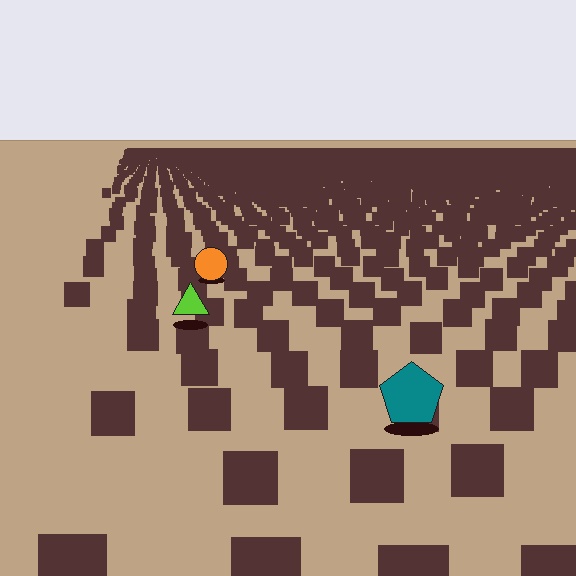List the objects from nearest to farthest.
From nearest to farthest: the teal pentagon, the lime triangle, the orange circle.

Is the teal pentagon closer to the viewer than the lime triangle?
Yes. The teal pentagon is closer — you can tell from the texture gradient: the ground texture is coarser near it.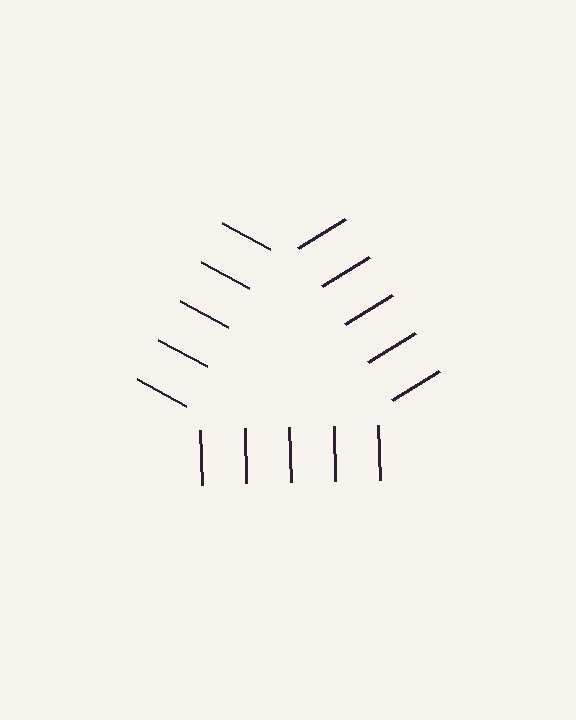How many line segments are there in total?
15 — 5 along each of the 3 edges.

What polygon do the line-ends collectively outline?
An illusory triangle — the line segments terminate on its edges but no continuous stroke is drawn.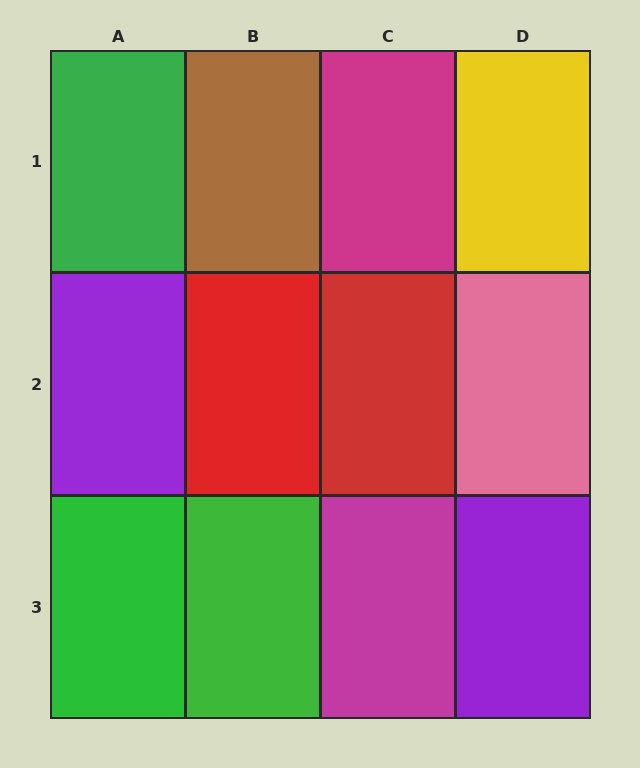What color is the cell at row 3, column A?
Green.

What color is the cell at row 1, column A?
Green.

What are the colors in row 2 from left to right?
Purple, red, red, pink.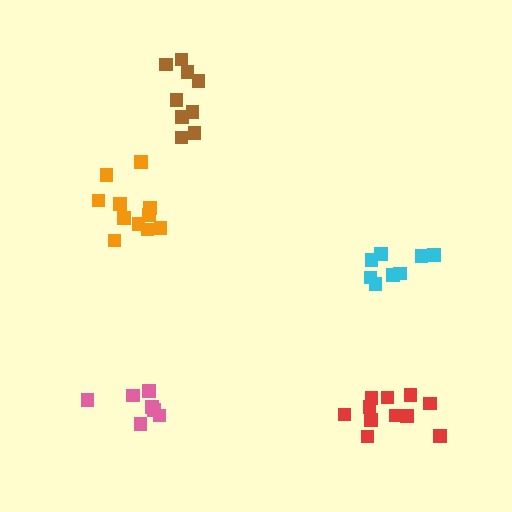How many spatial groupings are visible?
There are 5 spatial groupings.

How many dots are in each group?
Group 1: 8 dots, Group 2: 9 dots, Group 3: 11 dots, Group 4: 11 dots, Group 5: 7 dots (46 total).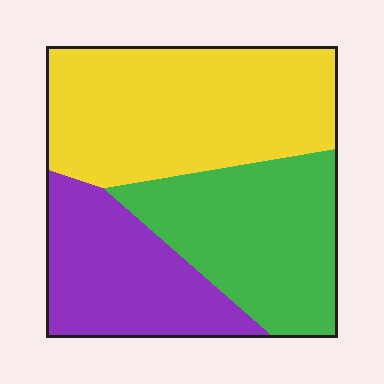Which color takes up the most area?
Yellow, at roughly 45%.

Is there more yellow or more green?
Yellow.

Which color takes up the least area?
Purple, at roughly 25%.